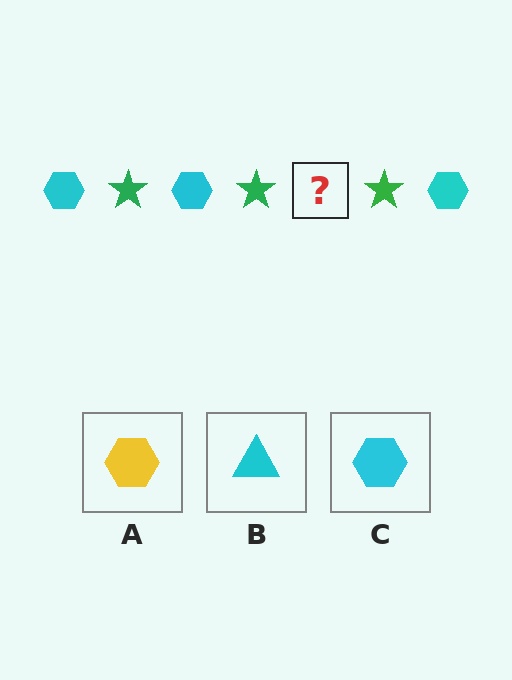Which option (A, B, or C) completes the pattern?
C.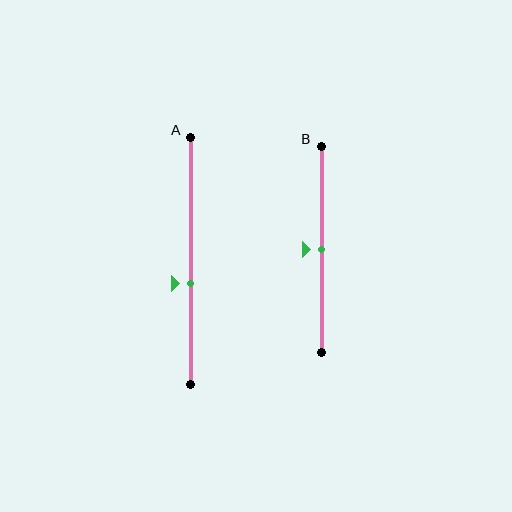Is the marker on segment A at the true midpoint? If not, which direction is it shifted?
No, the marker on segment A is shifted downward by about 9% of the segment length.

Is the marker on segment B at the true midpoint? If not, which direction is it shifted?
Yes, the marker on segment B is at the true midpoint.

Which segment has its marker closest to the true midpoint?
Segment B has its marker closest to the true midpoint.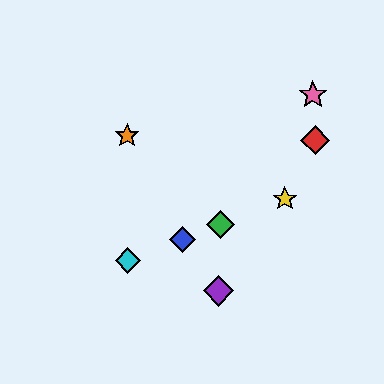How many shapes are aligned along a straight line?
4 shapes (the blue diamond, the green diamond, the yellow star, the cyan diamond) are aligned along a straight line.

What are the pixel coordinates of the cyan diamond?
The cyan diamond is at (128, 261).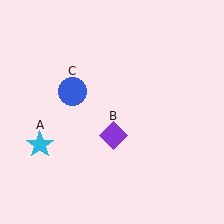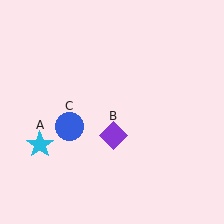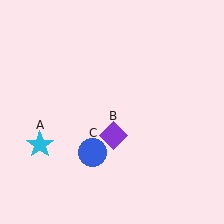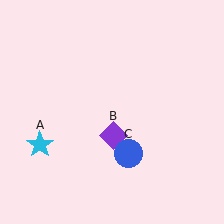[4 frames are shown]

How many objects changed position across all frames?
1 object changed position: blue circle (object C).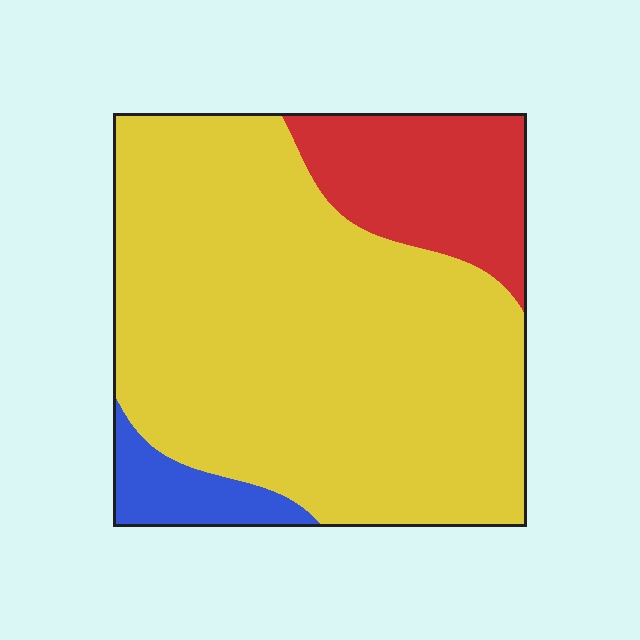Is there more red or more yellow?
Yellow.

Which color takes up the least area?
Blue, at roughly 5%.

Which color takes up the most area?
Yellow, at roughly 75%.